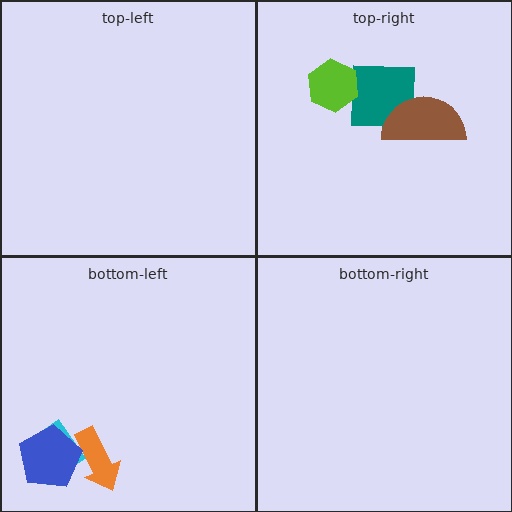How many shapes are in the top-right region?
3.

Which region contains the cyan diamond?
The bottom-left region.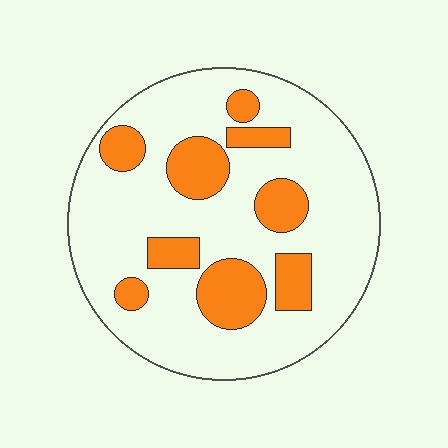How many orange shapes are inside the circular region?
9.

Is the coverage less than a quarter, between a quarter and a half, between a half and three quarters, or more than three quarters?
Less than a quarter.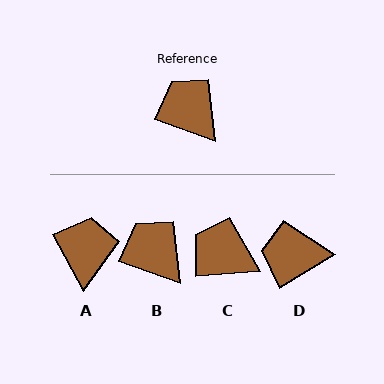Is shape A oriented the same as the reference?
No, it is off by about 42 degrees.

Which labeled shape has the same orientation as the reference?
B.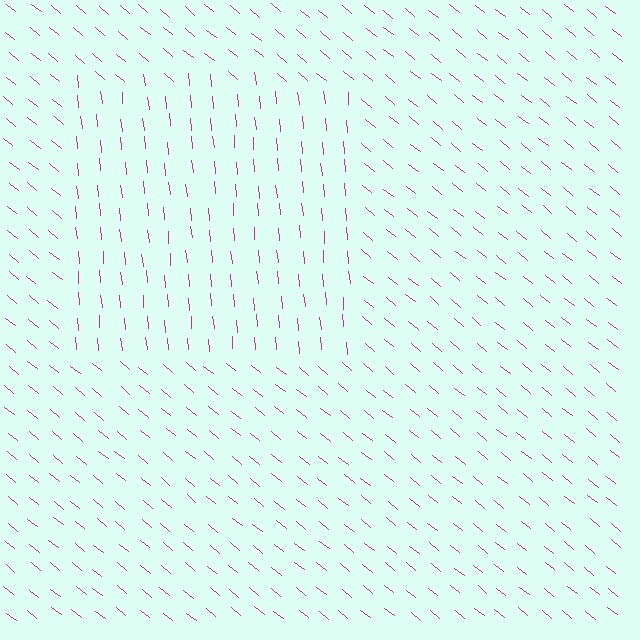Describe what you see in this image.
The image is filled with small magenta line segments. A rectangle region in the image has lines oriented differently from the surrounding lines, creating a visible texture boundary.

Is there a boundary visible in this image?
Yes, there is a texture boundary formed by a change in line orientation.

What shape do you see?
I see a rectangle.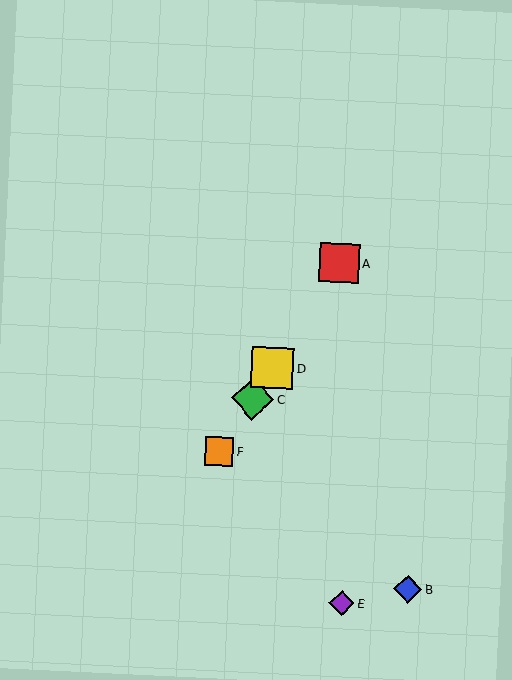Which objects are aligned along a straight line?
Objects A, C, D, F are aligned along a straight line.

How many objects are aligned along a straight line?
4 objects (A, C, D, F) are aligned along a straight line.